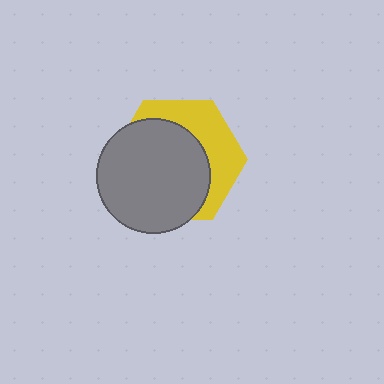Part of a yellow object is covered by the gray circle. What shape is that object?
It is a hexagon.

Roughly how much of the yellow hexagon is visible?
A small part of it is visible (roughly 37%).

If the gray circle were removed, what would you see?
You would see the complete yellow hexagon.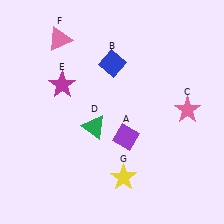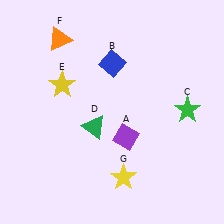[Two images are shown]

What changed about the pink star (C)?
In Image 1, C is pink. In Image 2, it changed to green.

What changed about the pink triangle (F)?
In Image 1, F is pink. In Image 2, it changed to orange.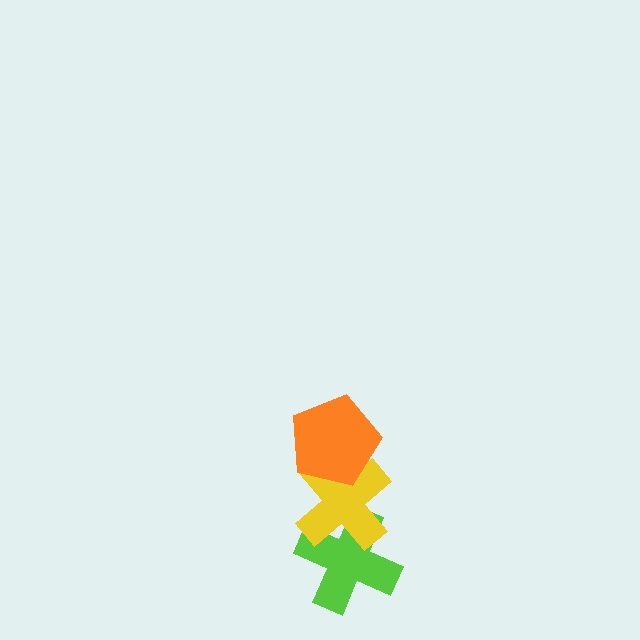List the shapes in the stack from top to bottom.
From top to bottom: the orange pentagon, the yellow cross, the lime cross.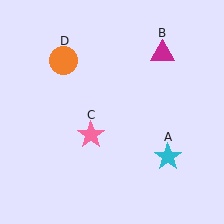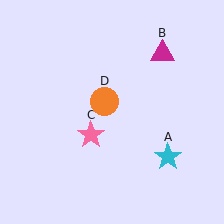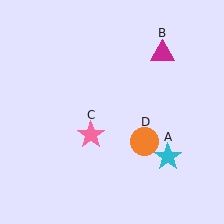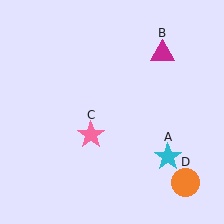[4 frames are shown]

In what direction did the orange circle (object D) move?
The orange circle (object D) moved down and to the right.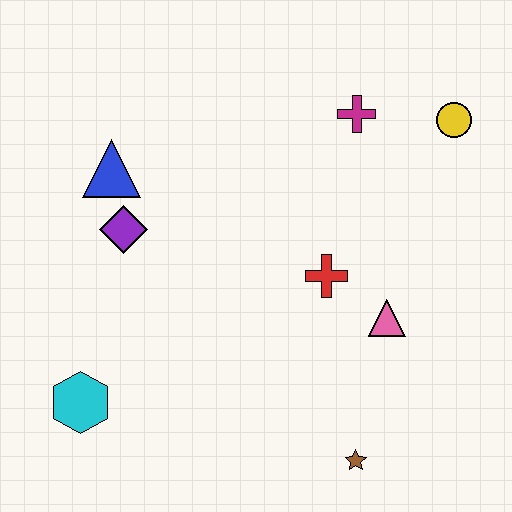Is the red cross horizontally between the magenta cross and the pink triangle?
No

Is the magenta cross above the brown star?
Yes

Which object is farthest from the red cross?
The cyan hexagon is farthest from the red cross.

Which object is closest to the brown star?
The pink triangle is closest to the brown star.